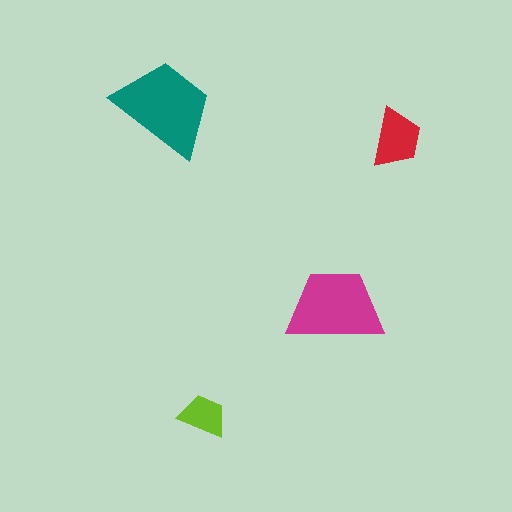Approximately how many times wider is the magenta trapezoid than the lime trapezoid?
About 2 times wider.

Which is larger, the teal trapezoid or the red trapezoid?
The teal one.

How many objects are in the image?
There are 4 objects in the image.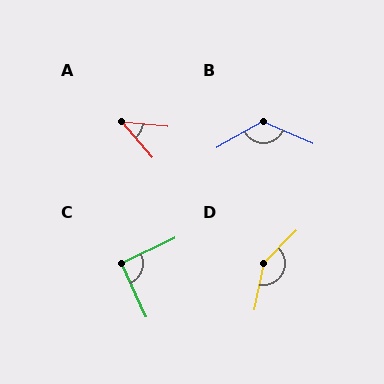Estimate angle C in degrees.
Approximately 92 degrees.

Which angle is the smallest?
A, at approximately 43 degrees.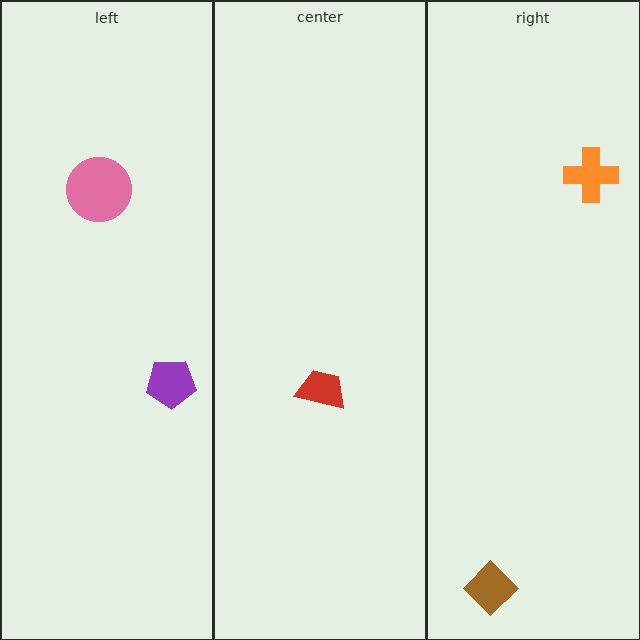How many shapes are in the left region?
2.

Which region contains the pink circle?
The left region.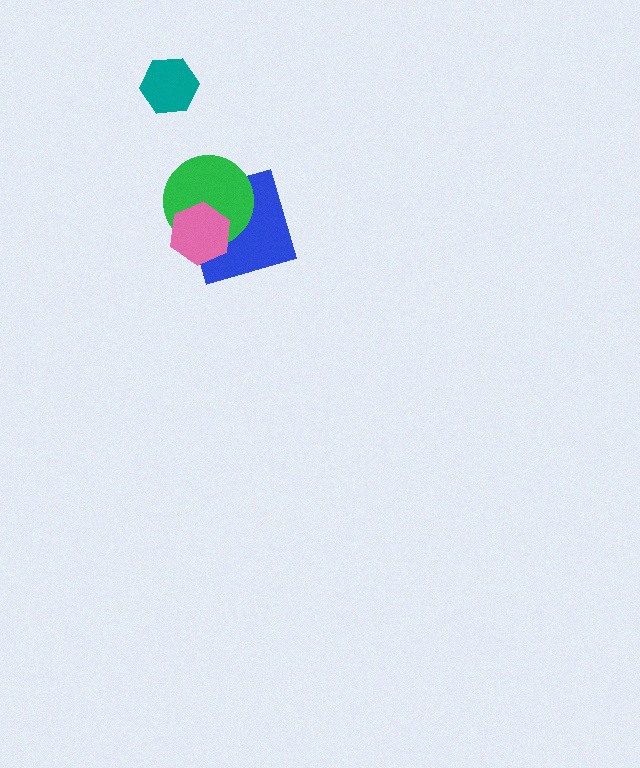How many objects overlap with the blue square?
2 objects overlap with the blue square.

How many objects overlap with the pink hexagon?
2 objects overlap with the pink hexagon.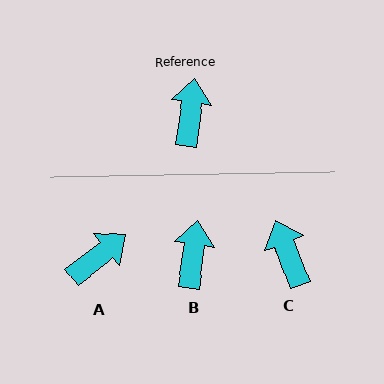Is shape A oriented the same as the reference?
No, it is off by about 44 degrees.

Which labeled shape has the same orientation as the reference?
B.